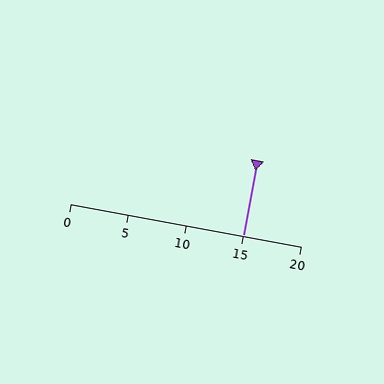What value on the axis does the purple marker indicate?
The marker indicates approximately 15.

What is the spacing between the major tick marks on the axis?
The major ticks are spaced 5 apart.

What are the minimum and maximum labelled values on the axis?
The axis runs from 0 to 20.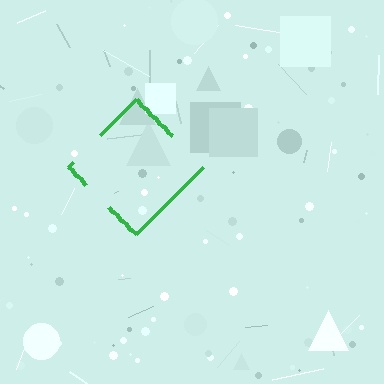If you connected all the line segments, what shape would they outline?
They would outline a diamond.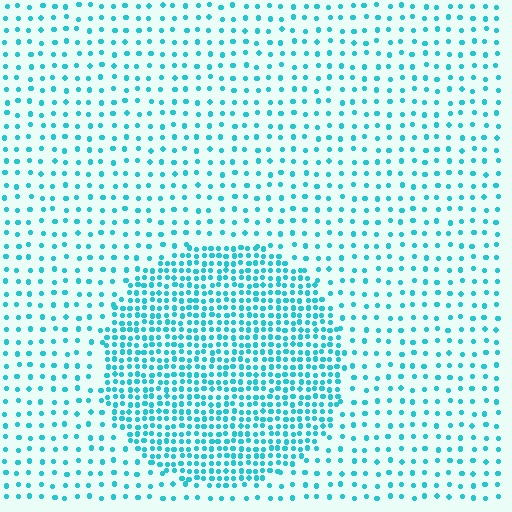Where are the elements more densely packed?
The elements are more densely packed inside the circle boundary.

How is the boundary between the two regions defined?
The boundary is defined by a change in element density (approximately 2.6x ratio). All elements are the same color, size, and shape.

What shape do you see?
I see a circle.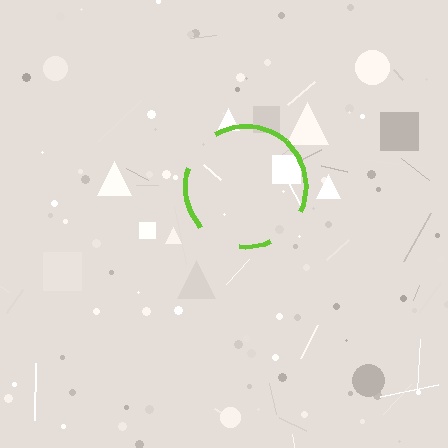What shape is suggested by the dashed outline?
The dashed outline suggests a circle.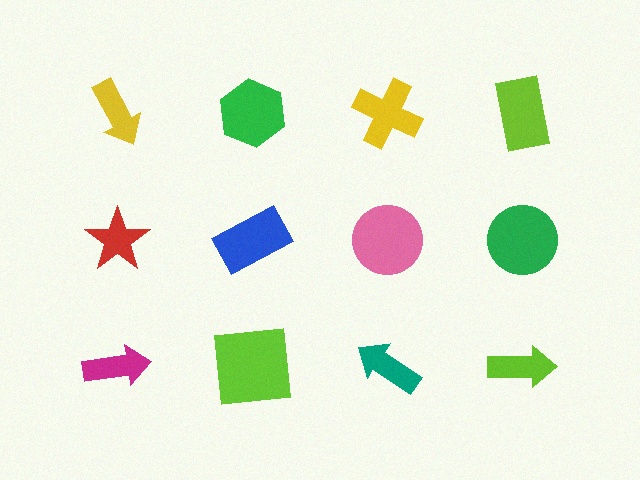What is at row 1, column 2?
A green hexagon.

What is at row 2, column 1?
A red star.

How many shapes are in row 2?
4 shapes.